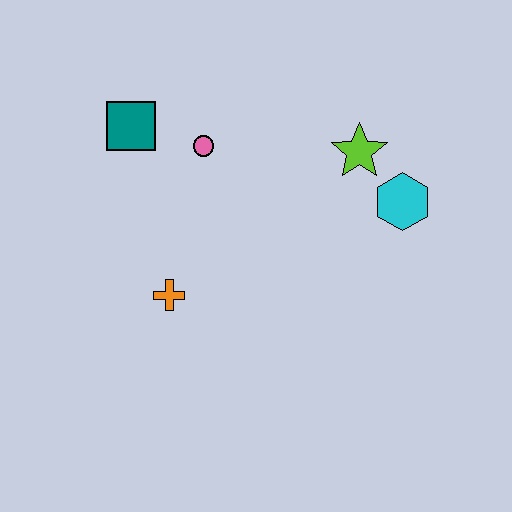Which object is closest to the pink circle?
The teal square is closest to the pink circle.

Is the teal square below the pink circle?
No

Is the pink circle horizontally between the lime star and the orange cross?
Yes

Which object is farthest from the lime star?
The orange cross is farthest from the lime star.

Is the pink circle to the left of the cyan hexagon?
Yes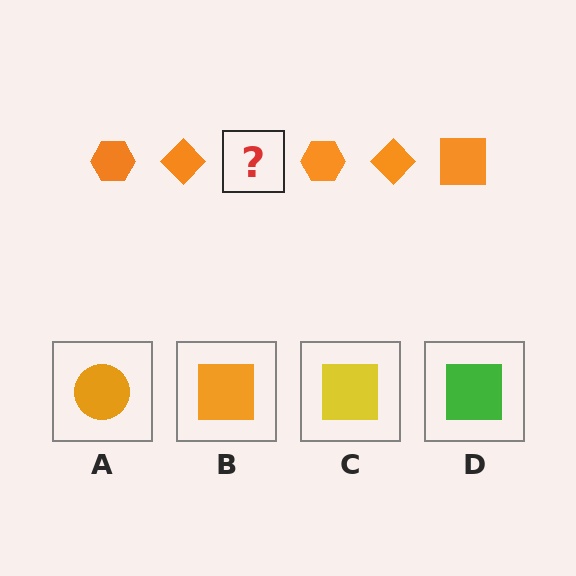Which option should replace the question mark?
Option B.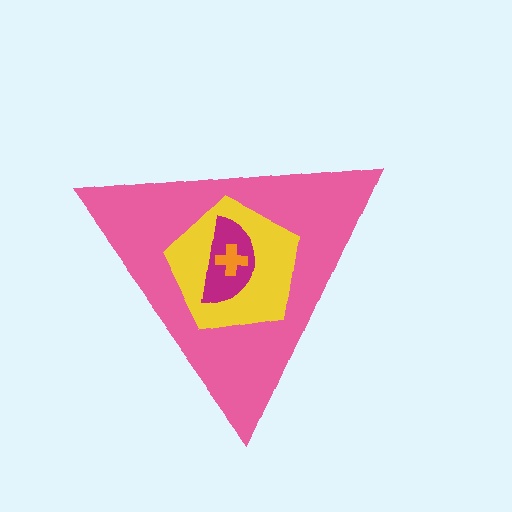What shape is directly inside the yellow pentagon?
The magenta semicircle.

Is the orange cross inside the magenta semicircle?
Yes.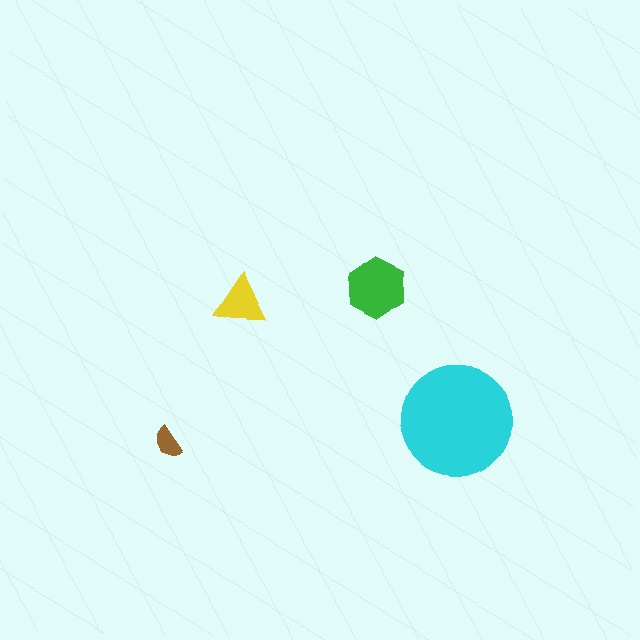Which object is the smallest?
The brown semicircle.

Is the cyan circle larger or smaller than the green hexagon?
Larger.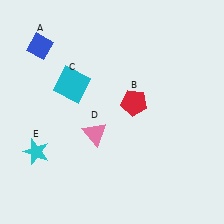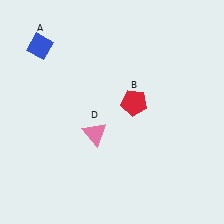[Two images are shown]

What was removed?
The cyan square (C), the cyan star (E) were removed in Image 2.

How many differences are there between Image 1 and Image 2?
There are 2 differences between the two images.